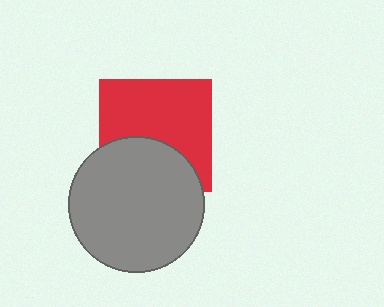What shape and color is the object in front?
The object in front is a gray circle.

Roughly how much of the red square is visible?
About half of it is visible (roughly 62%).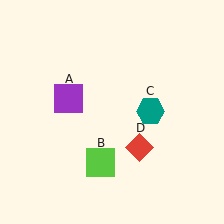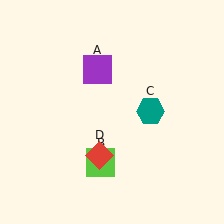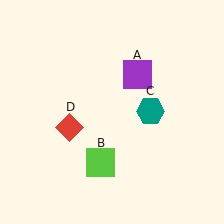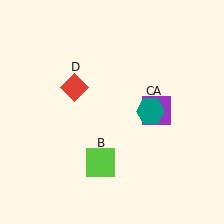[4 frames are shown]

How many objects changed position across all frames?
2 objects changed position: purple square (object A), red diamond (object D).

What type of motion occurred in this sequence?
The purple square (object A), red diamond (object D) rotated clockwise around the center of the scene.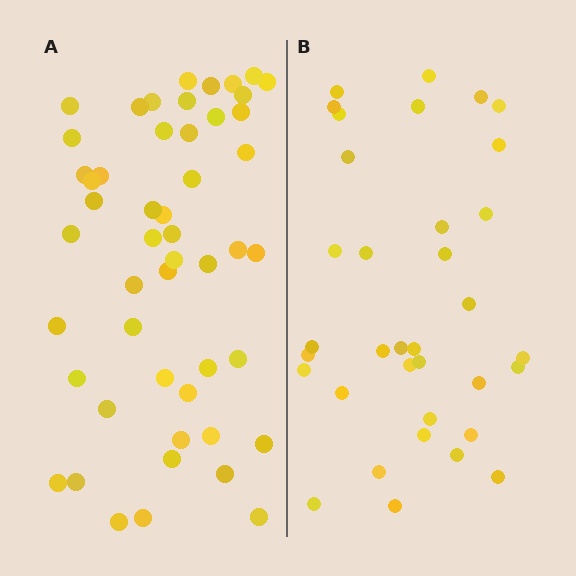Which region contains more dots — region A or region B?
Region A (the left region) has more dots.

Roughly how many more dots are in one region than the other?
Region A has approximately 15 more dots than region B.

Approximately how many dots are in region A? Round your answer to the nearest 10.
About 50 dots.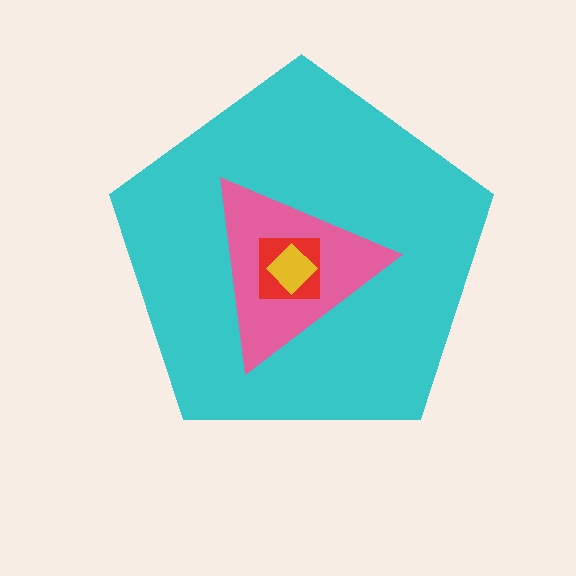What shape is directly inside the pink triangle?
The red square.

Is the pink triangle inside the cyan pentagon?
Yes.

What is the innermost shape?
The yellow diamond.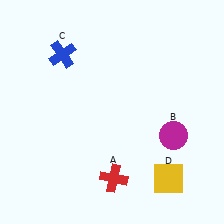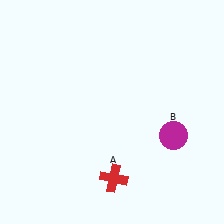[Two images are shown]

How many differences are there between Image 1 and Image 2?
There are 2 differences between the two images.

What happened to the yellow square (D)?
The yellow square (D) was removed in Image 2. It was in the bottom-right area of Image 1.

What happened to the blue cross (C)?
The blue cross (C) was removed in Image 2. It was in the top-left area of Image 1.